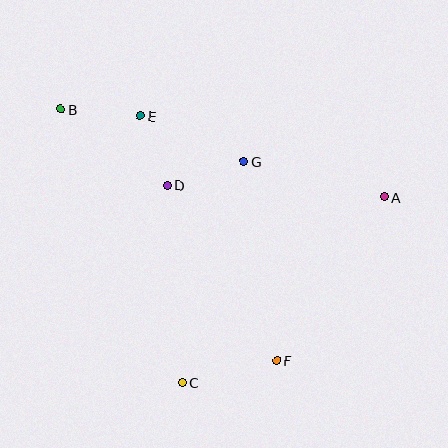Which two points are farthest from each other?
Points A and B are farthest from each other.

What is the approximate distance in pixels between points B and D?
The distance between B and D is approximately 132 pixels.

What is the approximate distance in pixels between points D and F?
The distance between D and F is approximately 206 pixels.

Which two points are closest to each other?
Points D and E are closest to each other.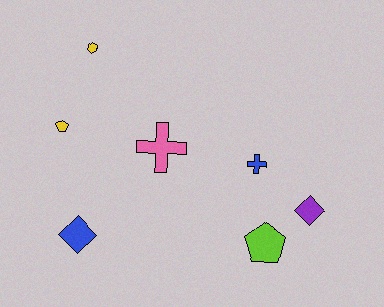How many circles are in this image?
There are no circles.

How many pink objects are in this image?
There is 1 pink object.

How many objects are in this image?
There are 7 objects.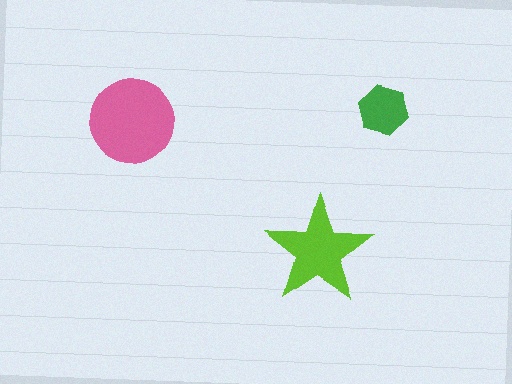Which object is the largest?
The pink circle.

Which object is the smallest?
The green hexagon.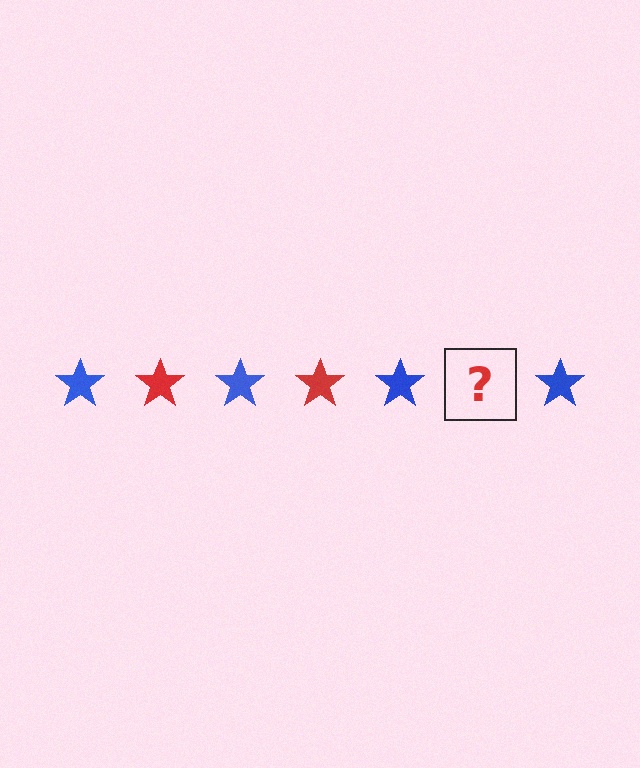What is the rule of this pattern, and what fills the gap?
The rule is that the pattern cycles through blue, red stars. The gap should be filled with a red star.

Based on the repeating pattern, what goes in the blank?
The blank should be a red star.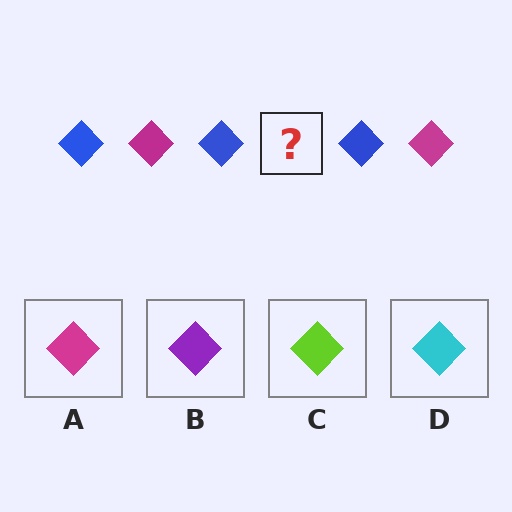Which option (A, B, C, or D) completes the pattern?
A.